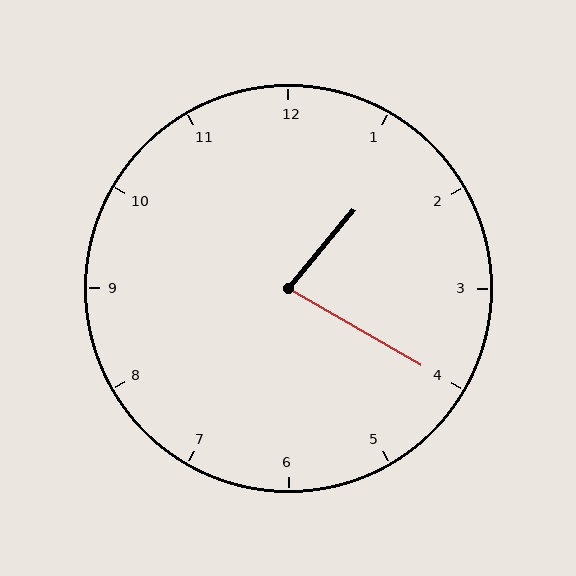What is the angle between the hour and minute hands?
Approximately 80 degrees.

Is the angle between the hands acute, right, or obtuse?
It is acute.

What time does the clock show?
1:20.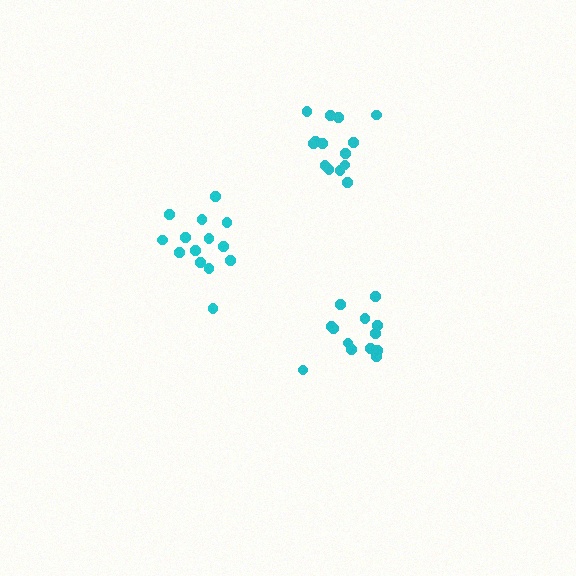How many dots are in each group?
Group 1: 14 dots, Group 2: 14 dots, Group 3: 13 dots (41 total).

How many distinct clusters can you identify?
There are 3 distinct clusters.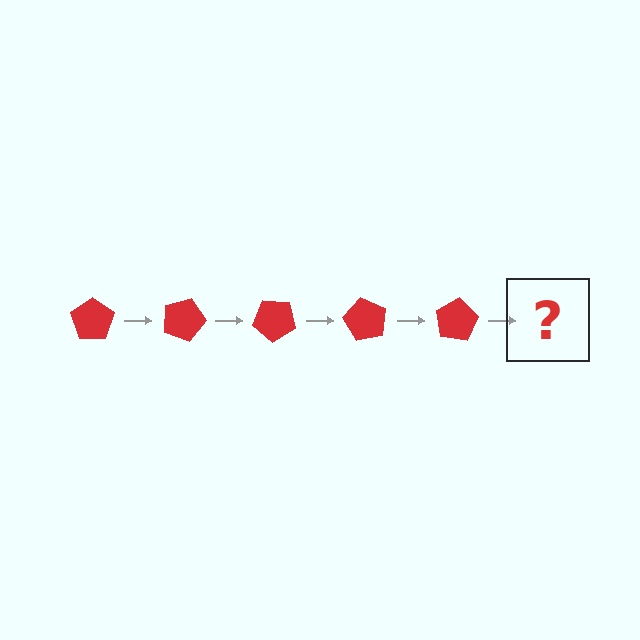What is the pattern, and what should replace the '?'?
The pattern is that the pentagon rotates 20 degrees each step. The '?' should be a red pentagon rotated 100 degrees.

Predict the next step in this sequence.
The next step is a red pentagon rotated 100 degrees.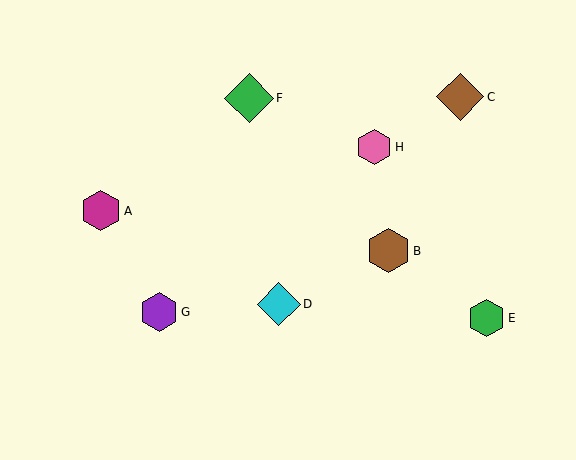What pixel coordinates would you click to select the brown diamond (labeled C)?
Click at (460, 97) to select the brown diamond C.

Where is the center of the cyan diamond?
The center of the cyan diamond is at (279, 304).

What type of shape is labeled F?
Shape F is a green diamond.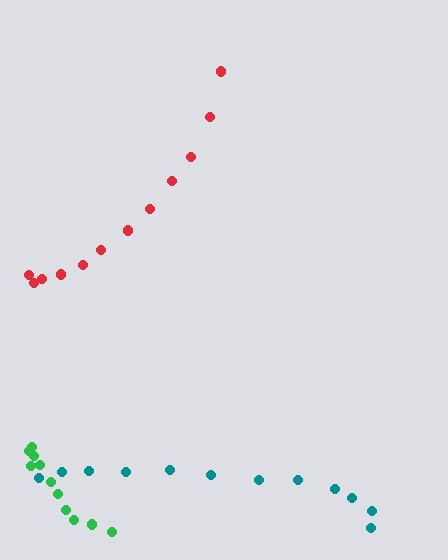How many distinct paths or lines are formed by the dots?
There are 3 distinct paths.